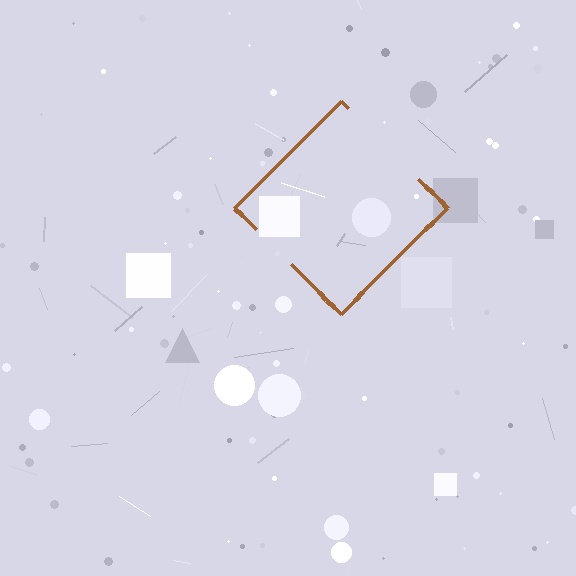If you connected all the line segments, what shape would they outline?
They would outline a diamond.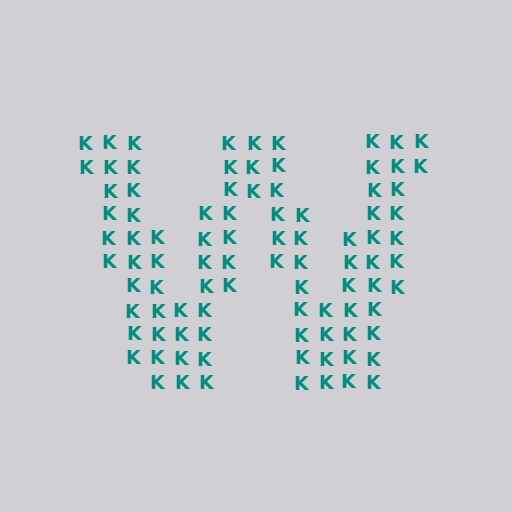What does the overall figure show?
The overall figure shows the letter W.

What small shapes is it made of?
It is made of small letter K's.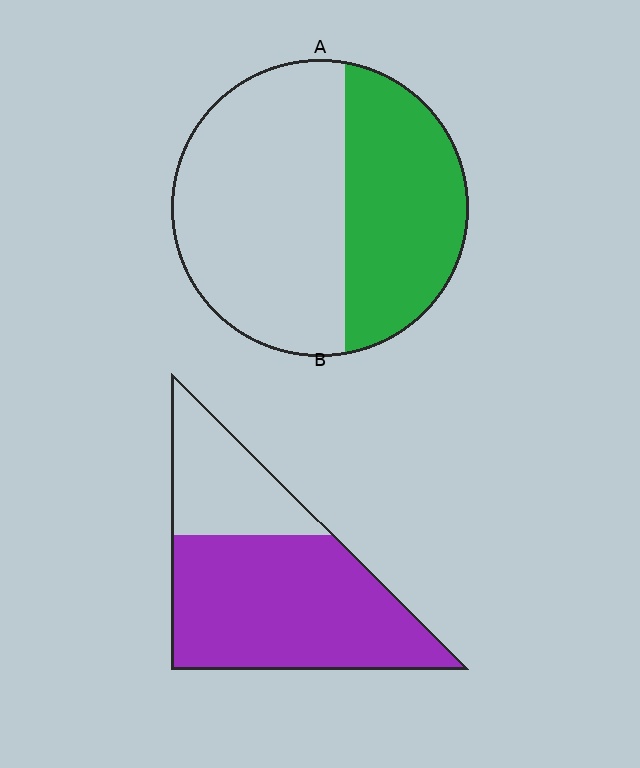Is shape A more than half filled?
No.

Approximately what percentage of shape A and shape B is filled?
A is approximately 40% and B is approximately 70%.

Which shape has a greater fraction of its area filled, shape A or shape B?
Shape B.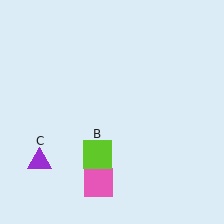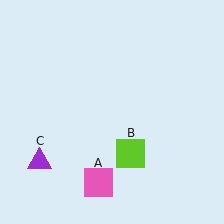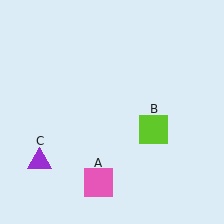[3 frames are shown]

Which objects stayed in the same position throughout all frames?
Pink square (object A) and purple triangle (object C) remained stationary.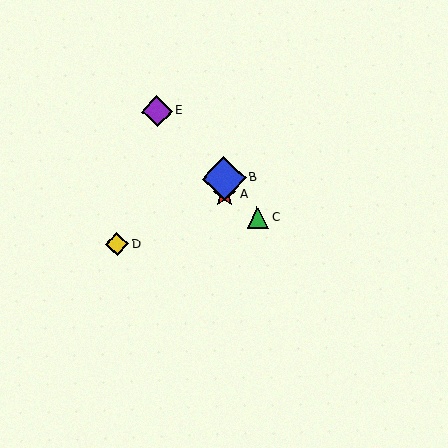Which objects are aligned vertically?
Objects A, B are aligned vertically.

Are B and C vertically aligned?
No, B is at x≈224 and C is at x≈258.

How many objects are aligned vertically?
2 objects (A, B) are aligned vertically.